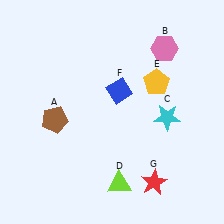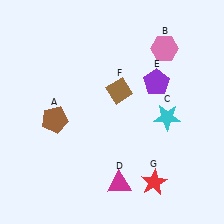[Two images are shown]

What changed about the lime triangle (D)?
In Image 1, D is lime. In Image 2, it changed to magenta.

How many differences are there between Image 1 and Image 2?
There are 3 differences between the two images.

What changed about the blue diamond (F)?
In Image 1, F is blue. In Image 2, it changed to brown.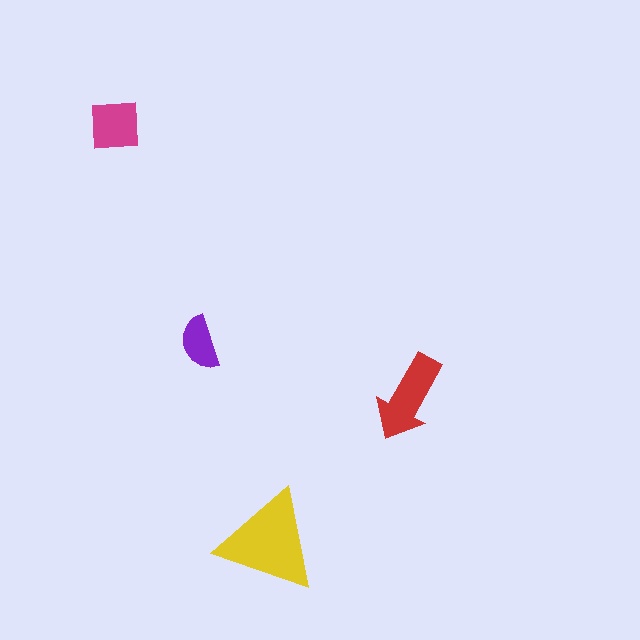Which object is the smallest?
The purple semicircle.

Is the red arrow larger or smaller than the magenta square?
Larger.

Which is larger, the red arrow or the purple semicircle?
The red arrow.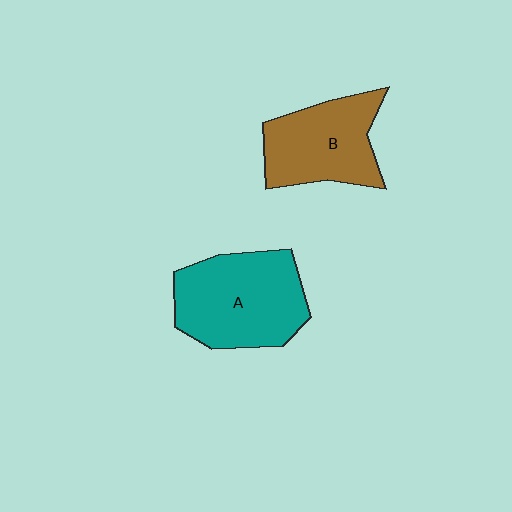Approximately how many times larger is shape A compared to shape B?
Approximately 1.2 times.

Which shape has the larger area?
Shape A (teal).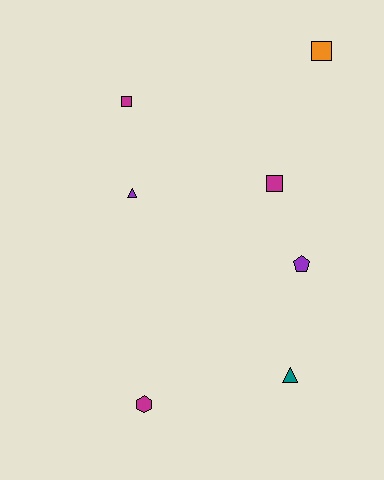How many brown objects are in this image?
There are no brown objects.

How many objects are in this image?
There are 7 objects.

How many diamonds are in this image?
There are no diamonds.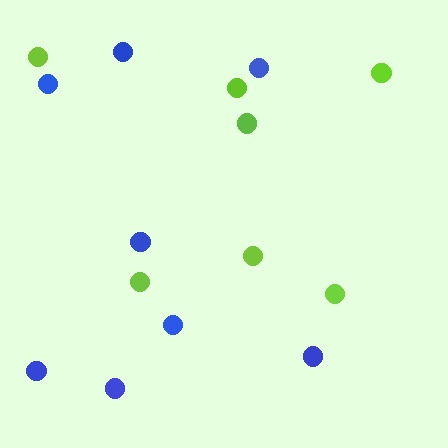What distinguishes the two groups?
There are 2 groups: one group of lime circles (7) and one group of blue circles (8).